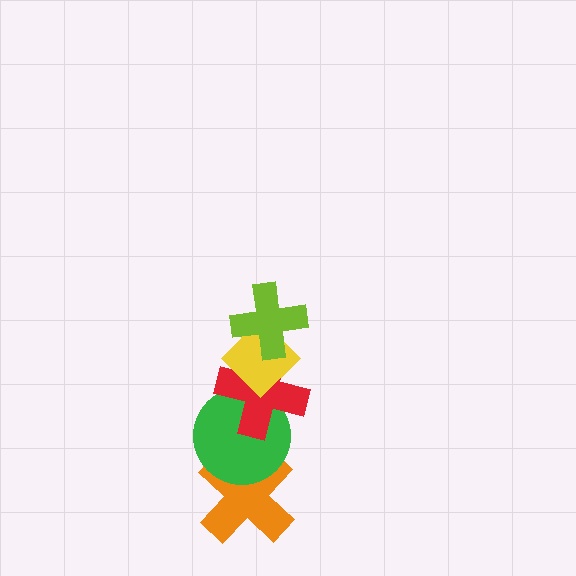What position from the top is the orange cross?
The orange cross is 5th from the top.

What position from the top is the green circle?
The green circle is 4th from the top.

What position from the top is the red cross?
The red cross is 3rd from the top.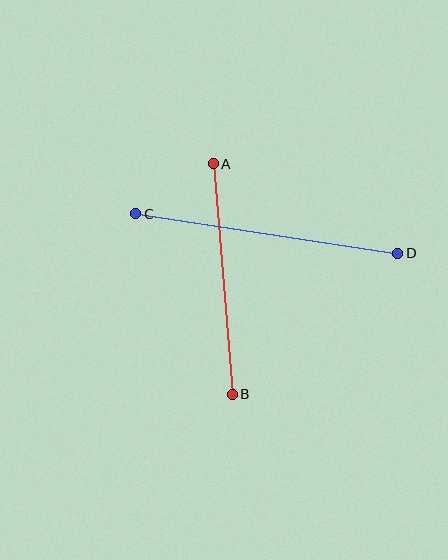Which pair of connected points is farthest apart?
Points C and D are farthest apart.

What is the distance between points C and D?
The distance is approximately 265 pixels.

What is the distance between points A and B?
The distance is approximately 231 pixels.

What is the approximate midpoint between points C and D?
The midpoint is at approximately (267, 233) pixels.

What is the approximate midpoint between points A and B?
The midpoint is at approximately (223, 279) pixels.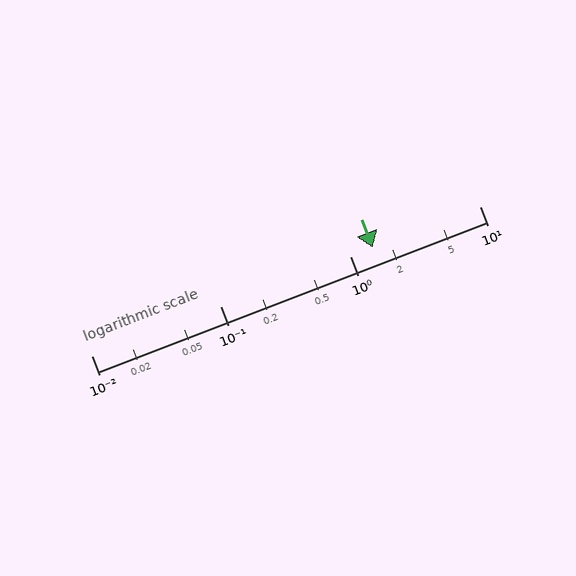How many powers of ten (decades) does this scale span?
The scale spans 3 decades, from 0.01 to 10.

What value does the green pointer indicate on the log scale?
The pointer indicates approximately 1.5.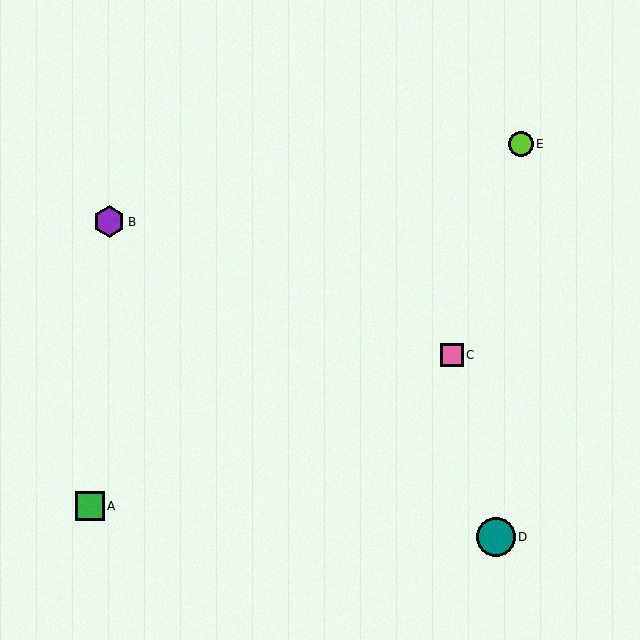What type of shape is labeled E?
Shape E is a lime circle.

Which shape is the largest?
The teal circle (labeled D) is the largest.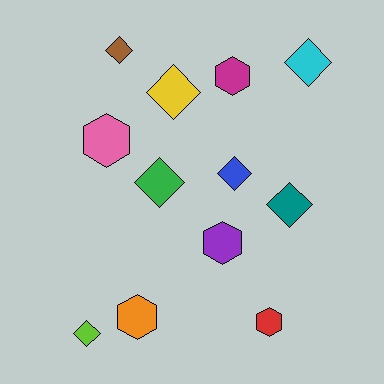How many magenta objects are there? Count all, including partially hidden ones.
There is 1 magenta object.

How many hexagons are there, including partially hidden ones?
There are 5 hexagons.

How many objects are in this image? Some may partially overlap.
There are 12 objects.